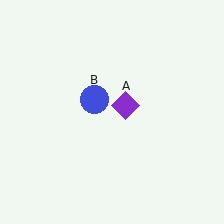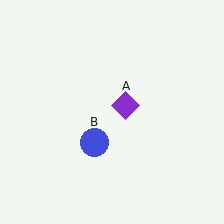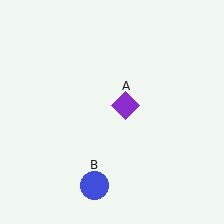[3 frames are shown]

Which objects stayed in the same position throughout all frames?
Purple diamond (object A) remained stationary.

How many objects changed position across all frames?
1 object changed position: blue circle (object B).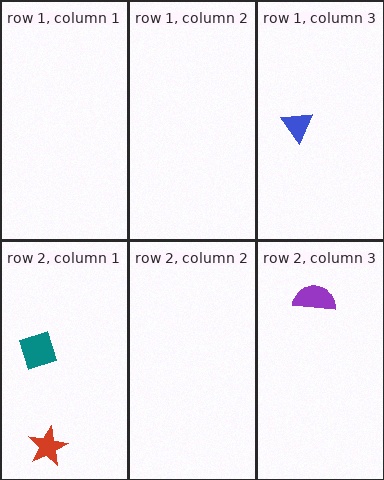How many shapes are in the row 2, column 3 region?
1.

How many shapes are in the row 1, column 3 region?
1.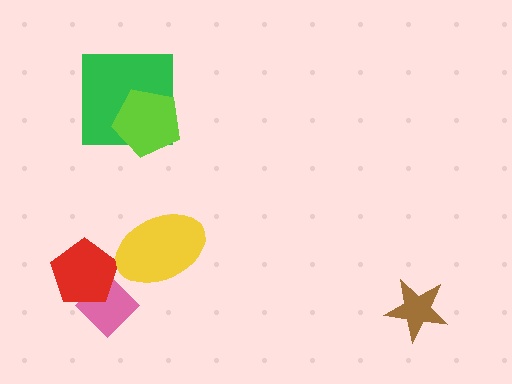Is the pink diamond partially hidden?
Yes, it is partially covered by another shape.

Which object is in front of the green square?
The lime pentagon is in front of the green square.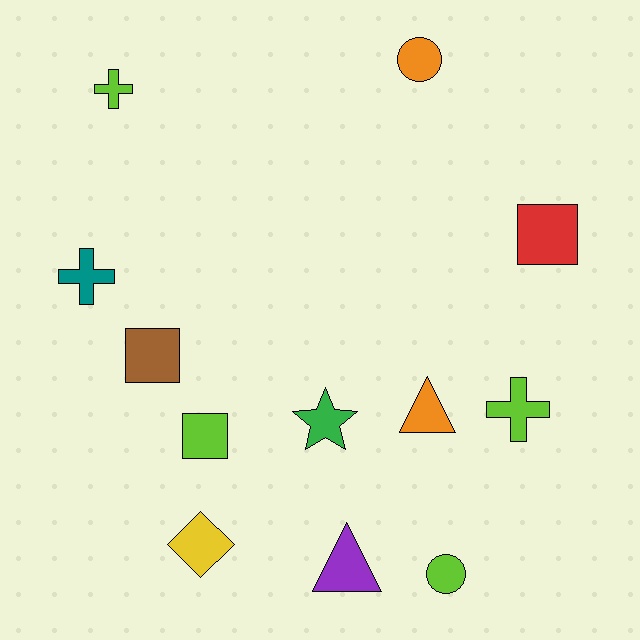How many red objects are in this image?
There is 1 red object.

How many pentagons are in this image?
There are no pentagons.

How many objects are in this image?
There are 12 objects.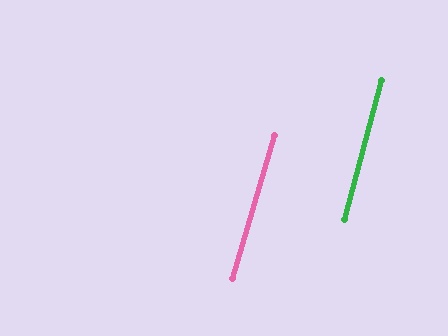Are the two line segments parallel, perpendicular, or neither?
Parallel — their directions differ by only 1.6°.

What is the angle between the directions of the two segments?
Approximately 2 degrees.